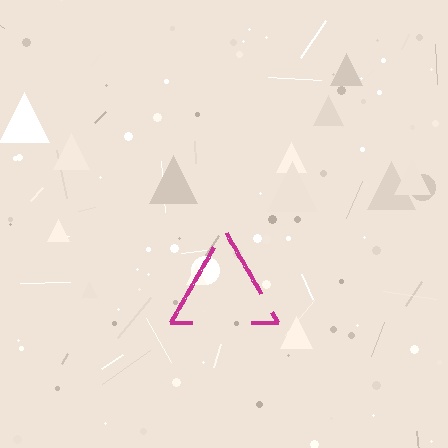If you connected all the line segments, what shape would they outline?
They would outline a triangle.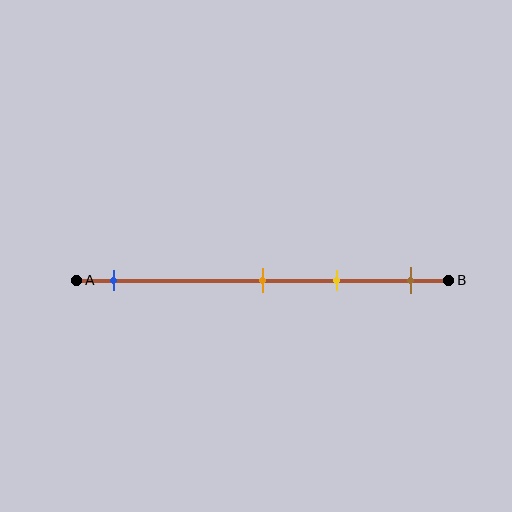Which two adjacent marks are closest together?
The orange and yellow marks are the closest adjacent pair.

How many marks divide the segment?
There are 4 marks dividing the segment.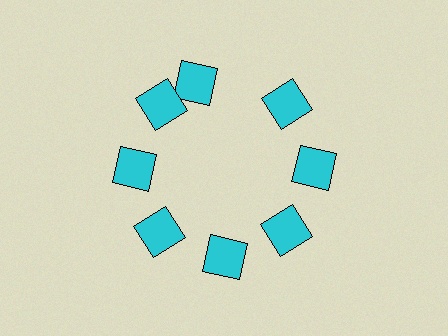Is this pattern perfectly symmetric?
No. The 8 cyan squares are arranged in a ring, but one element near the 12 o'clock position is rotated out of alignment along the ring, breaking the 8-fold rotational symmetry.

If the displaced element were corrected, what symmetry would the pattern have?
It would have 8-fold rotational symmetry — the pattern would map onto itself every 45 degrees.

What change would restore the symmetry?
The symmetry would be restored by rotating it back into even spacing with its neighbors so that all 8 squares sit at equal angles and equal distance from the center.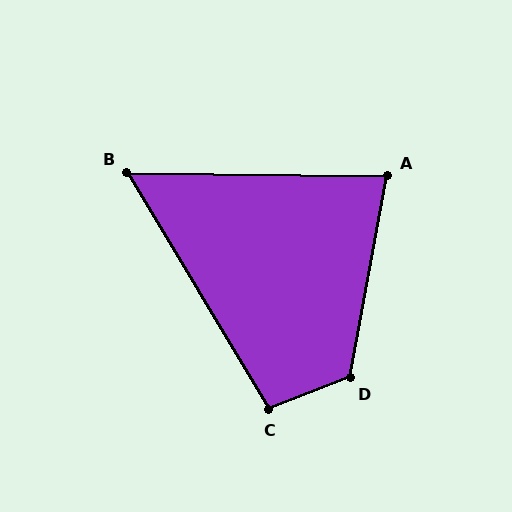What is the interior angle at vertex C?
Approximately 100 degrees (obtuse).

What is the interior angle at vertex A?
Approximately 80 degrees (acute).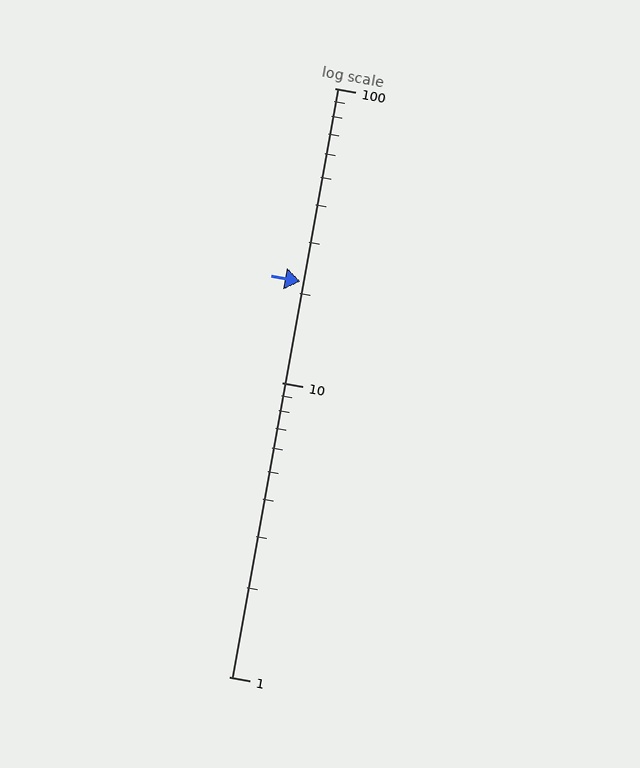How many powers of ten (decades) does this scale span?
The scale spans 2 decades, from 1 to 100.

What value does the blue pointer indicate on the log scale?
The pointer indicates approximately 22.